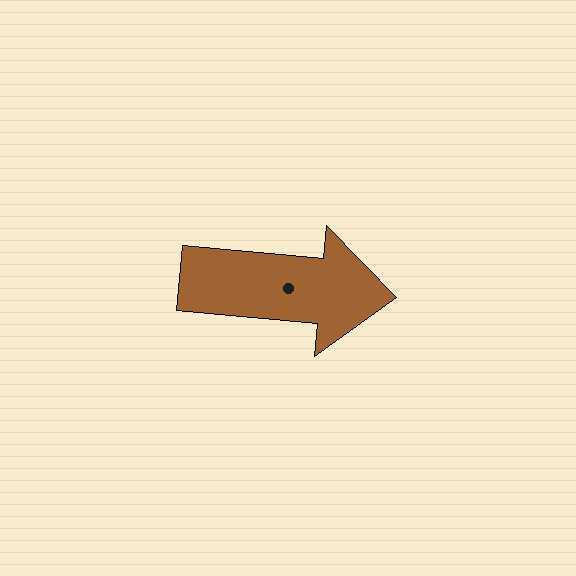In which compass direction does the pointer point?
East.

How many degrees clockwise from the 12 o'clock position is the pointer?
Approximately 95 degrees.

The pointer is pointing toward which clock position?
Roughly 3 o'clock.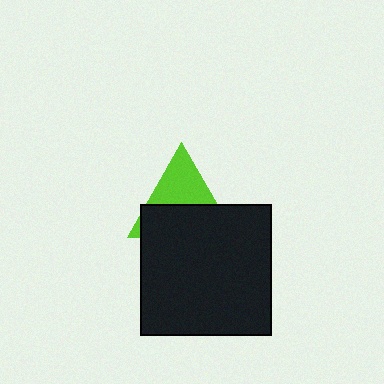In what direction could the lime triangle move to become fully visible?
The lime triangle could move up. That would shift it out from behind the black square entirely.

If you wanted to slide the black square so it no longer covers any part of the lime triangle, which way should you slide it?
Slide it down — that is the most direct way to separate the two shapes.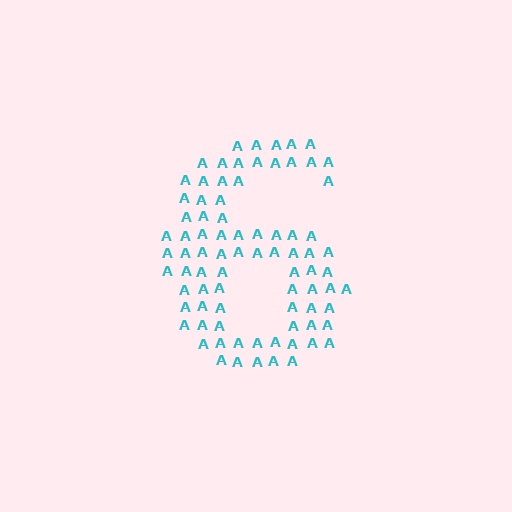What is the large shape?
The large shape is the digit 6.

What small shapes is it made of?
It is made of small letter A's.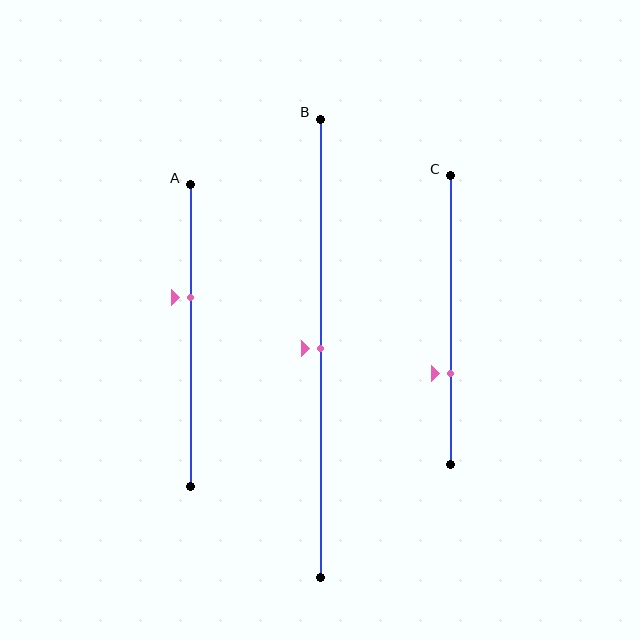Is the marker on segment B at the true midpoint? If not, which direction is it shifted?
Yes, the marker on segment B is at the true midpoint.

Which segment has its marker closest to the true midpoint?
Segment B has its marker closest to the true midpoint.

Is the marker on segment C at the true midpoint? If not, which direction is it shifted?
No, the marker on segment C is shifted downward by about 19% of the segment length.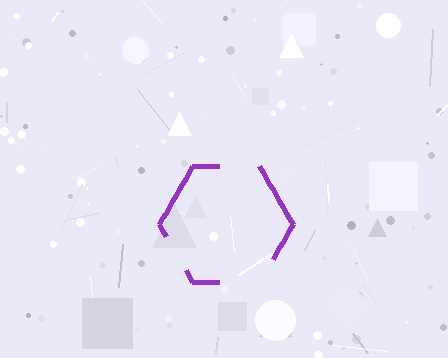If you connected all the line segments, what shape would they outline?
They would outline a hexagon.